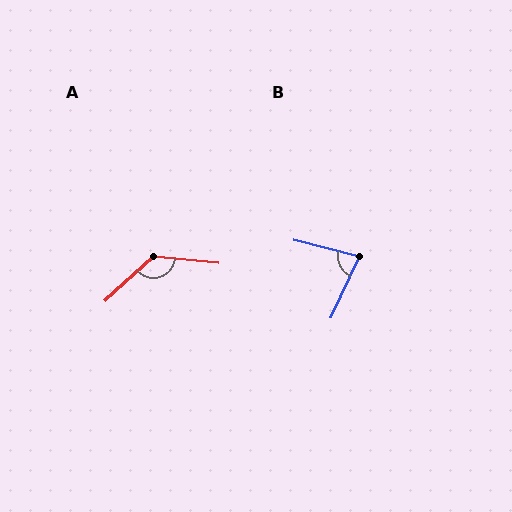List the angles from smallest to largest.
B (79°), A (132°).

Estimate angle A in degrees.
Approximately 132 degrees.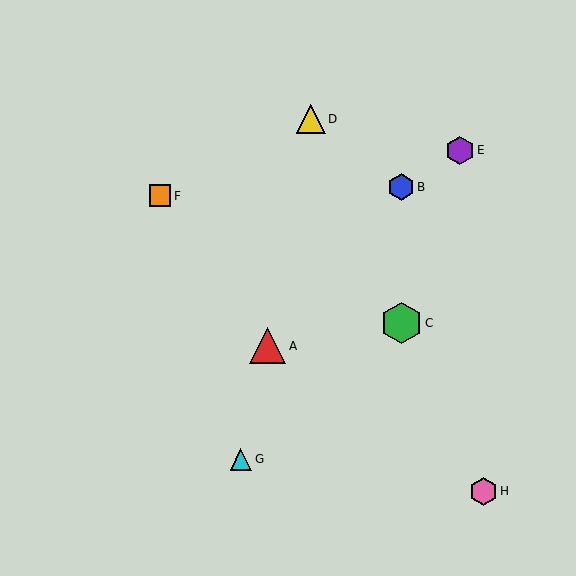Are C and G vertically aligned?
No, C is at x≈401 and G is at x≈241.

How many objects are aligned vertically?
2 objects (B, C) are aligned vertically.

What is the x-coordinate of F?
Object F is at x≈160.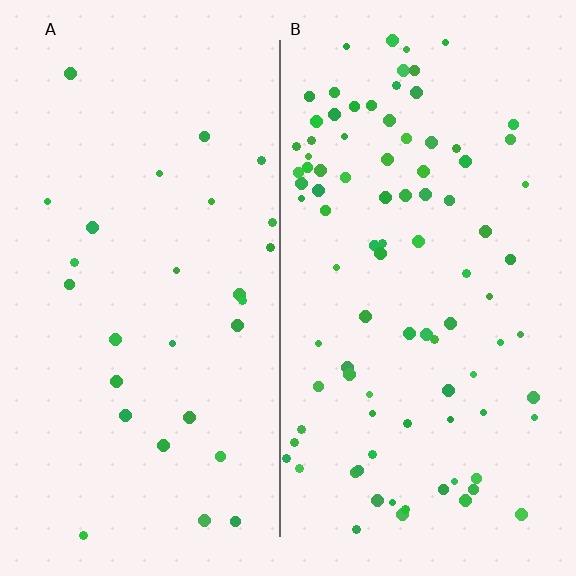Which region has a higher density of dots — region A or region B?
B (the right).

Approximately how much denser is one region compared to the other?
Approximately 3.2× — region B over region A.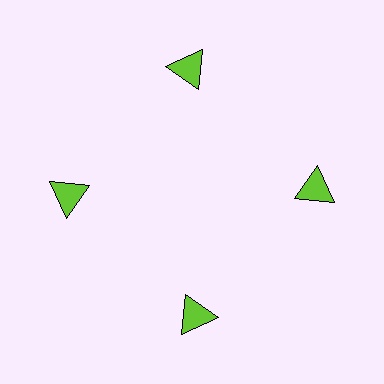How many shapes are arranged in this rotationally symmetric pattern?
There are 4 shapes, arranged in 4 groups of 1.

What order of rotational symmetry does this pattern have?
This pattern has 4-fold rotational symmetry.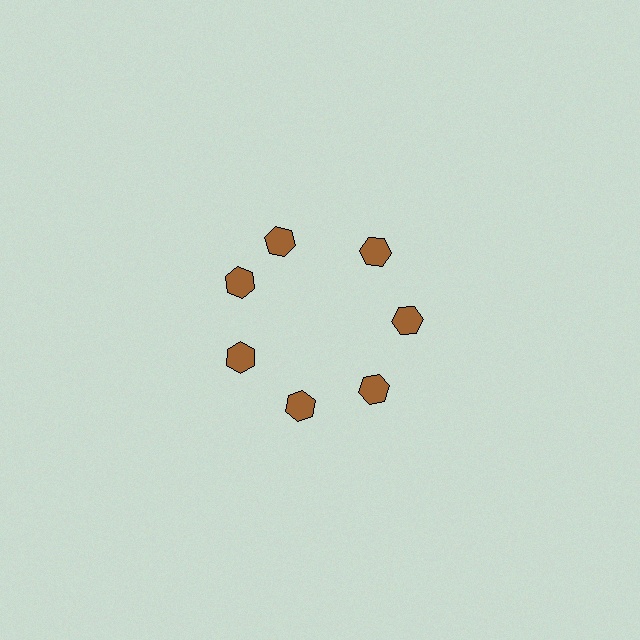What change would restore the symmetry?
The symmetry would be restored by rotating it back into even spacing with its neighbors so that all 7 hexagons sit at equal angles and equal distance from the center.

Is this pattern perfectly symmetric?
No. The 7 brown hexagons are arranged in a ring, but one element near the 12 o'clock position is rotated out of alignment along the ring, breaking the 7-fold rotational symmetry.